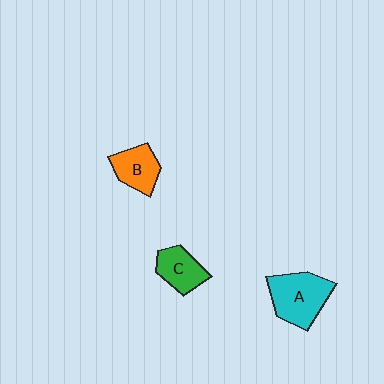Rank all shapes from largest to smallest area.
From largest to smallest: A (cyan), B (orange), C (green).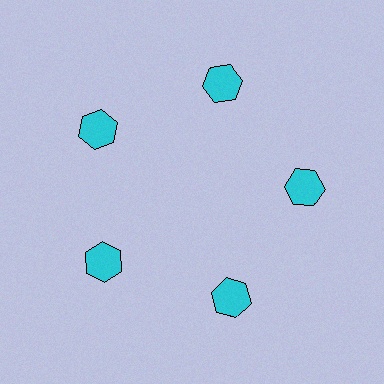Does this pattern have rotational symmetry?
Yes, this pattern has 5-fold rotational symmetry. It looks the same after rotating 72 degrees around the center.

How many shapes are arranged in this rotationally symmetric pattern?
There are 5 shapes, arranged in 5 groups of 1.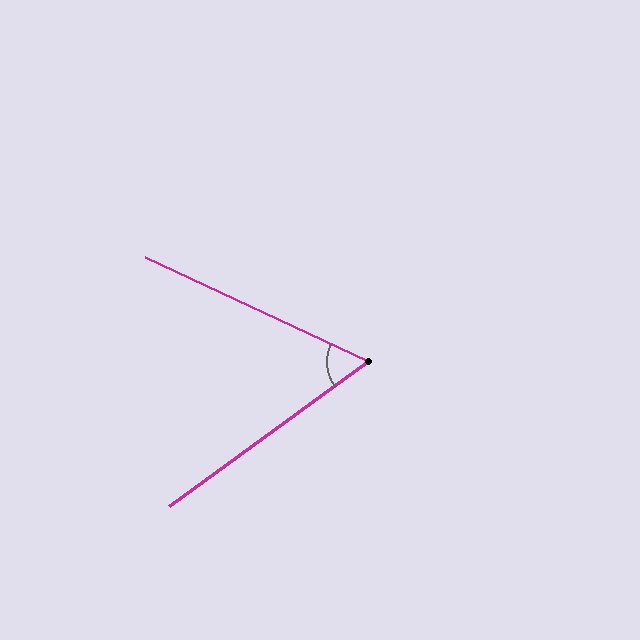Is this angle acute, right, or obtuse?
It is acute.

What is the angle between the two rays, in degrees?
Approximately 61 degrees.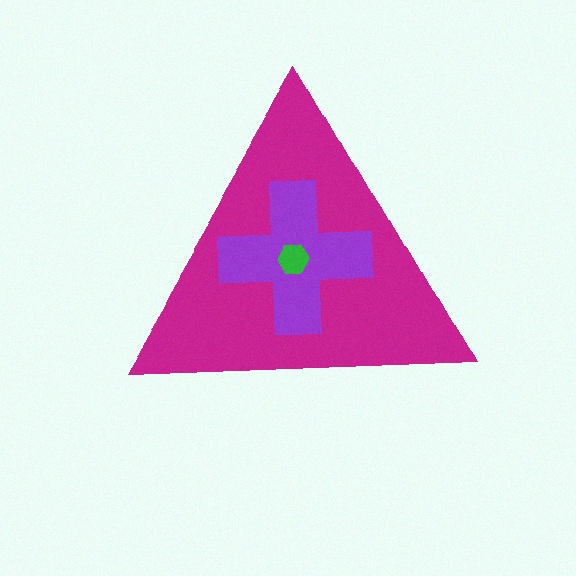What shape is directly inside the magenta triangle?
The purple cross.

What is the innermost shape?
The green hexagon.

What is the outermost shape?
The magenta triangle.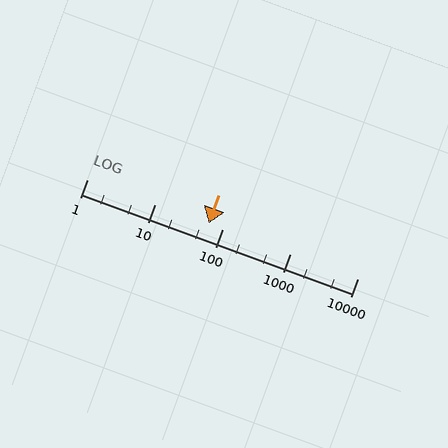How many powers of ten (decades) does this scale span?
The scale spans 4 decades, from 1 to 10000.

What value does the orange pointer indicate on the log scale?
The pointer indicates approximately 62.